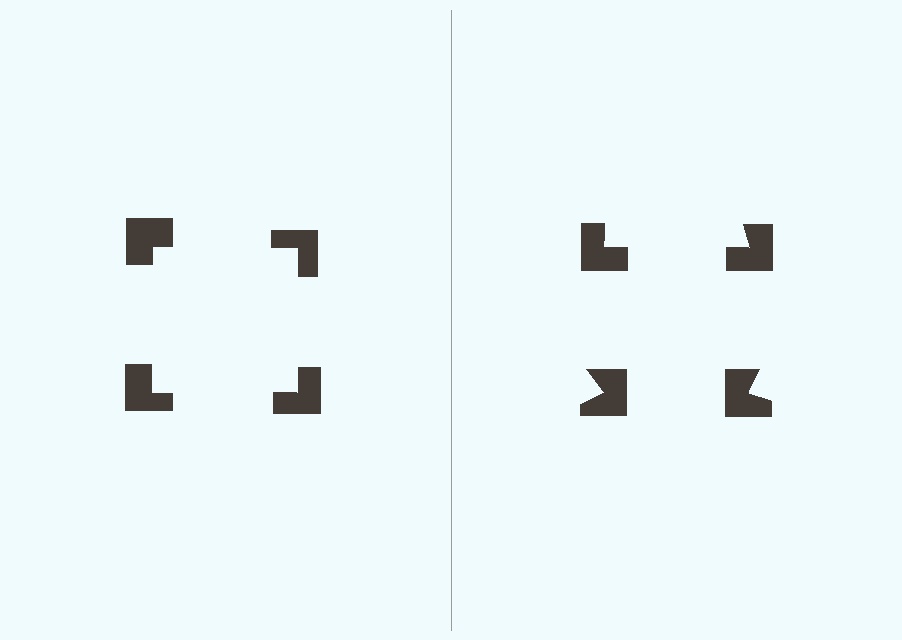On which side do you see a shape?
An illusory square appears on the left side. On the right side the wedge cuts are rotated, so no coherent shape forms.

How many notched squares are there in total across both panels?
8 — 4 on each side.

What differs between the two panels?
The notched squares are positioned identically on both sides; only the wedge orientations differ. On the left they align to a square; on the right they are misaligned.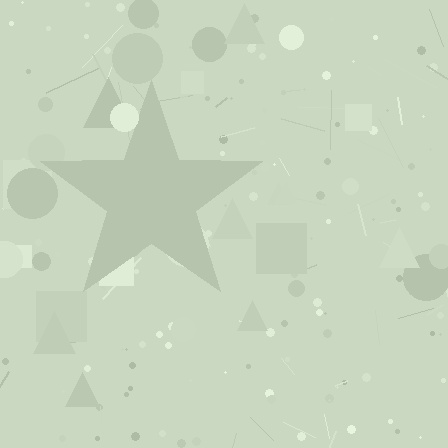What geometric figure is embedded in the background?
A star is embedded in the background.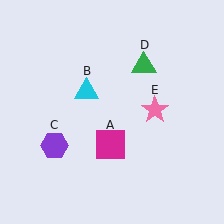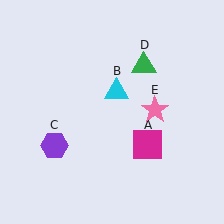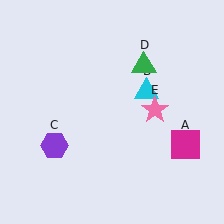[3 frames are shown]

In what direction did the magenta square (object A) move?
The magenta square (object A) moved right.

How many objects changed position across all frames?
2 objects changed position: magenta square (object A), cyan triangle (object B).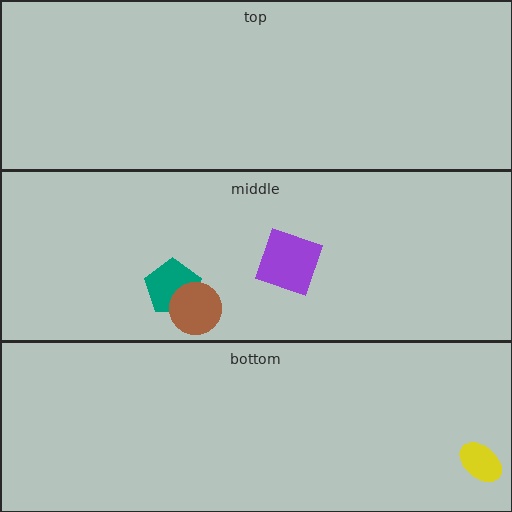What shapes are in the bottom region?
The yellow ellipse.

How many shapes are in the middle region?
3.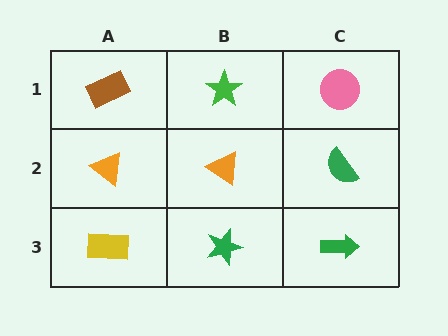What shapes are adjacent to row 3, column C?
A green semicircle (row 2, column C), a green star (row 3, column B).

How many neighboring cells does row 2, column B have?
4.